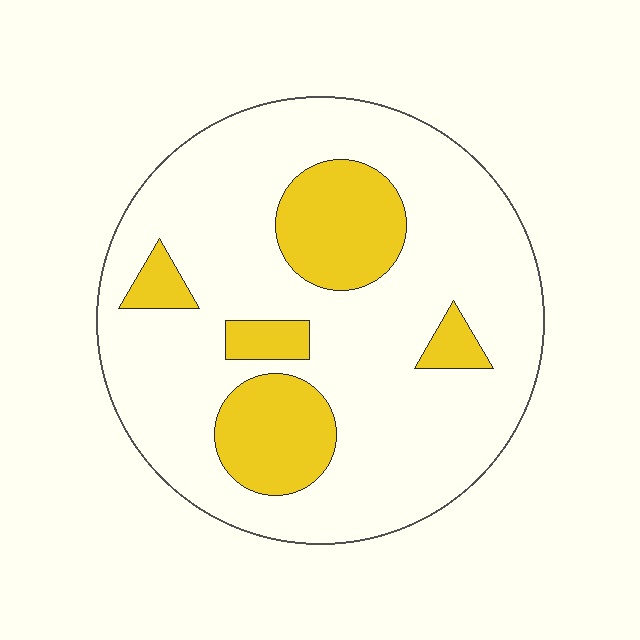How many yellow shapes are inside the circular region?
5.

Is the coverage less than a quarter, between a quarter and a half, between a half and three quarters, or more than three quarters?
Less than a quarter.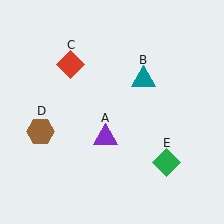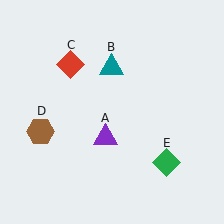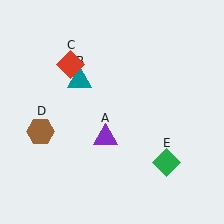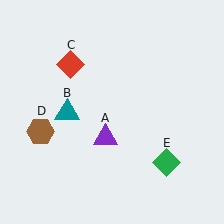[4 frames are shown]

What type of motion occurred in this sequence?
The teal triangle (object B) rotated counterclockwise around the center of the scene.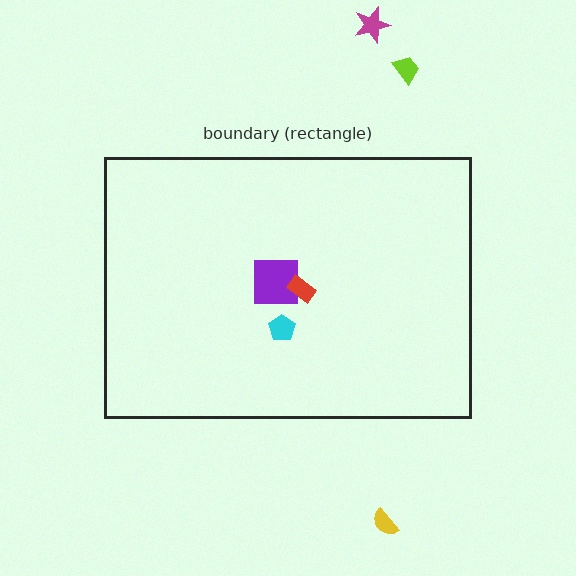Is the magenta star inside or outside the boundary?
Outside.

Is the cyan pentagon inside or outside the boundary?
Inside.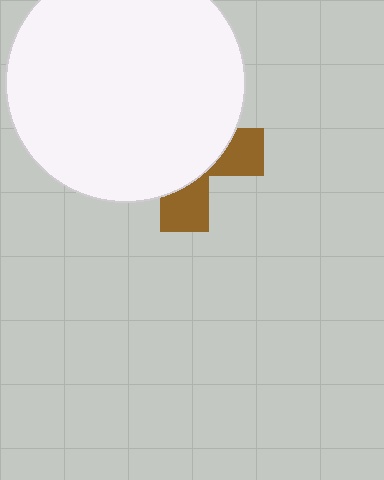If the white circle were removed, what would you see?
You would see the complete brown cross.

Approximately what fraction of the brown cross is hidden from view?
Roughly 68% of the brown cross is hidden behind the white circle.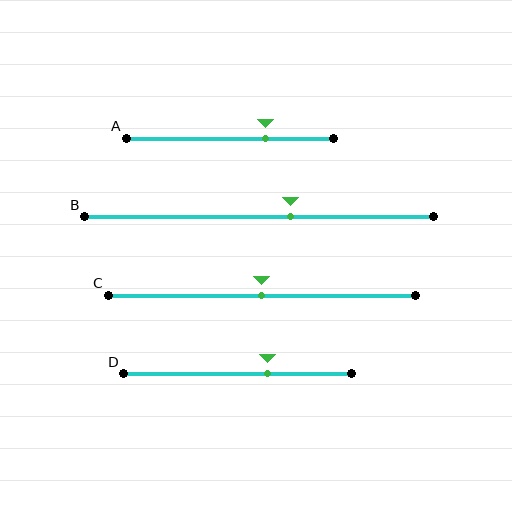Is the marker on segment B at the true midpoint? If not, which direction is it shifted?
No, the marker on segment B is shifted to the right by about 9% of the segment length.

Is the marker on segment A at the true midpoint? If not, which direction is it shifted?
No, the marker on segment A is shifted to the right by about 17% of the segment length.